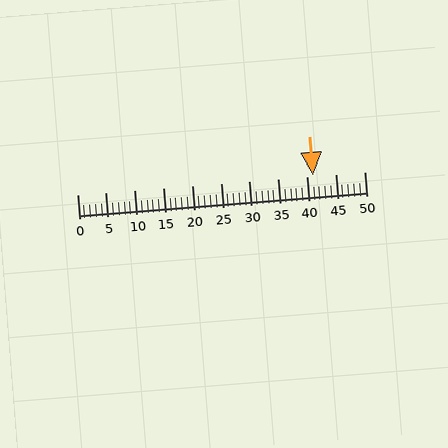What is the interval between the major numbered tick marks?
The major tick marks are spaced 5 units apart.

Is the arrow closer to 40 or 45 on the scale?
The arrow is closer to 40.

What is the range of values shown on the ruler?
The ruler shows values from 0 to 50.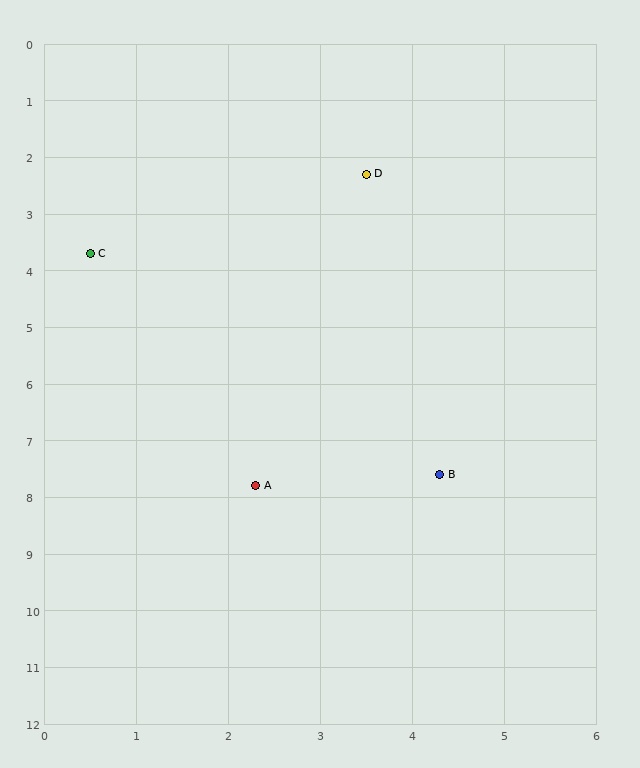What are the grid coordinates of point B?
Point B is at approximately (4.3, 7.6).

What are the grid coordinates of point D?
Point D is at approximately (3.5, 2.3).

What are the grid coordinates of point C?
Point C is at approximately (0.5, 3.7).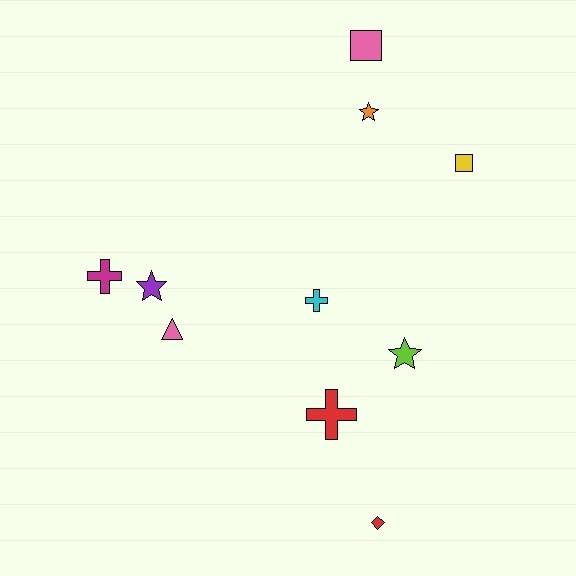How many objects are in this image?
There are 10 objects.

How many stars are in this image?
There are 3 stars.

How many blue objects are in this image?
There are no blue objects.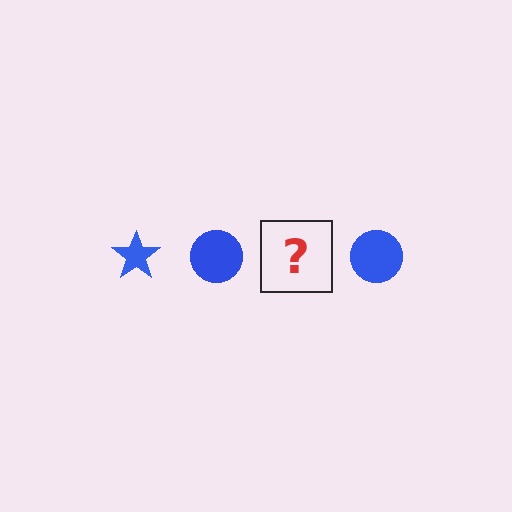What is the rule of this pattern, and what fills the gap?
The rule is that the pattern cycles through star, circle shapes in blue. The gap should be filled with a blue star.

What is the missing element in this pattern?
The missing element is a blue star.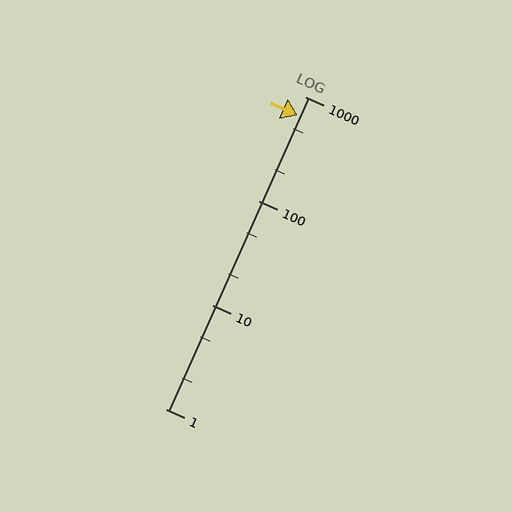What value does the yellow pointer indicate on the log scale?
The pointer indicates approximately 660.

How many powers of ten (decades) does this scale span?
The scale spans 3 decades, from 1 to 1000.